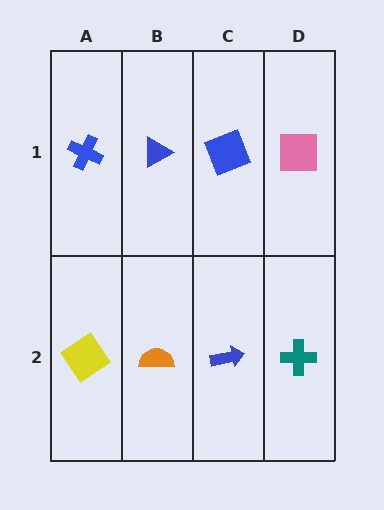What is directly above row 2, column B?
A blue triangle.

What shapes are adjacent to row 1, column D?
A teal cross (row 2, column D), a blue square (row 1, column C).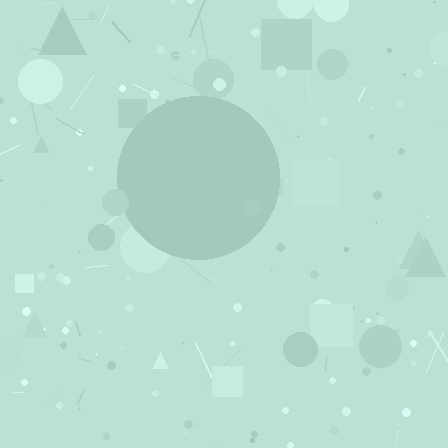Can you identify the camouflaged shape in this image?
The camouflaged shape is a circle.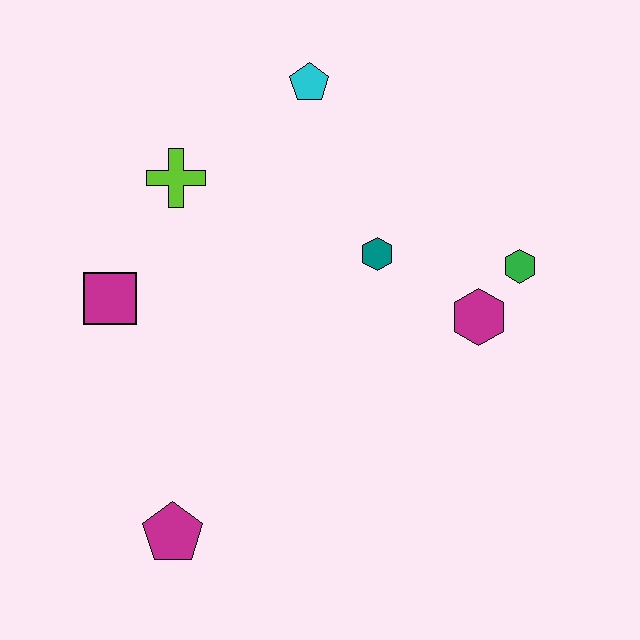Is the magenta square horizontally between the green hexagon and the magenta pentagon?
No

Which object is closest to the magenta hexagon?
The green hexagon is closest to the magenta hexagon.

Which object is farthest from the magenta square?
The green hexagon is farthest from the magenta square.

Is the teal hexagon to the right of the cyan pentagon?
Yes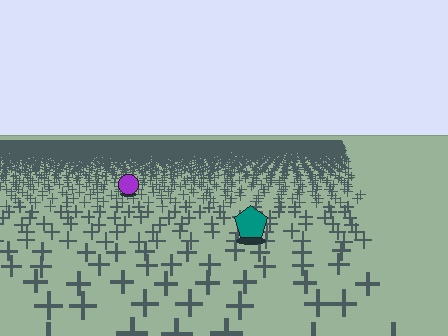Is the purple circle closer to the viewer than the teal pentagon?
No. The teal pentagon is closer — you can tell from the texture gradient: the ground texture is coarser near it.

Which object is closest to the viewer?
The teal pentagon is closest. The texture marks near it are larger and more spread out.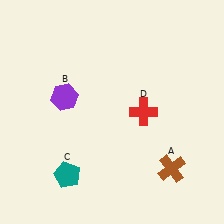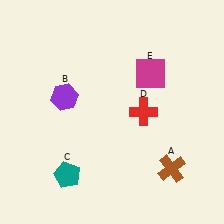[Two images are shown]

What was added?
A magenta square (E) was added in Image 2.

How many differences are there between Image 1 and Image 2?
There is 1 difference between the two images.